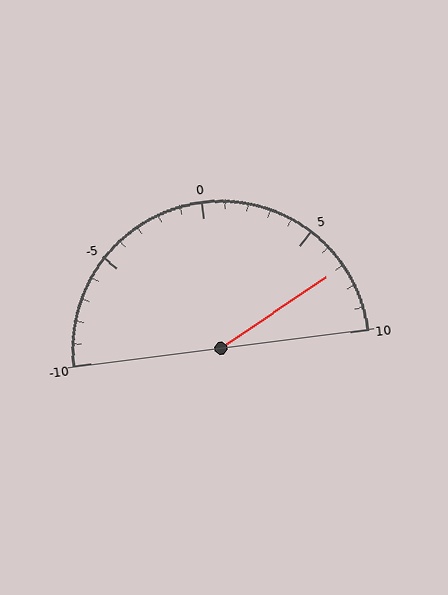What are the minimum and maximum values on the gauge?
The gauge ranges from -10 to 10.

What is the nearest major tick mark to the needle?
The nearest major tick mark is 5.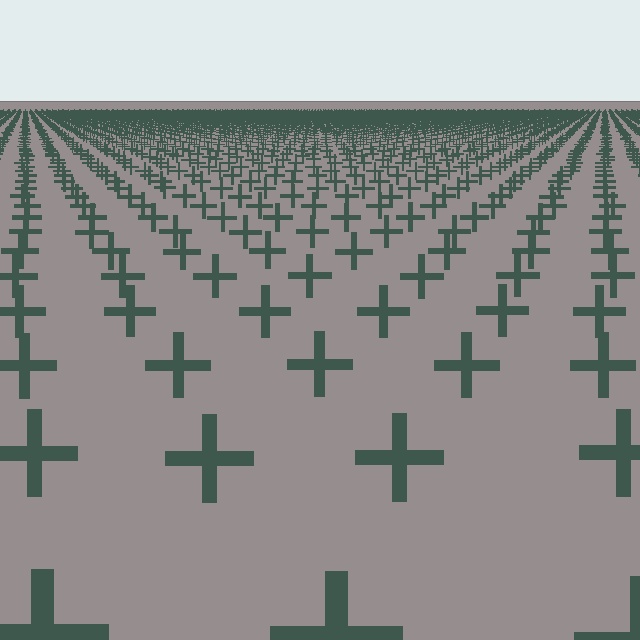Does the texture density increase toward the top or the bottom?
Density increases toward the top.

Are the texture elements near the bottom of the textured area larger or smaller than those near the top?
Larger. Near the bottom, elements are closer to the viewer and appear at a bigger on-screen size.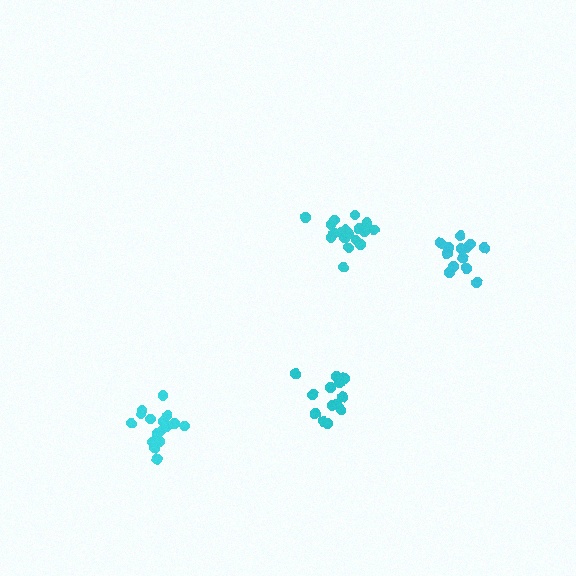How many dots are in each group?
Group 1: 18 dots, Group 2: 13 dots, Group 3: 17 dots, Group 4: 13 dots (61 total).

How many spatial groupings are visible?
There are 4 spatial groupings.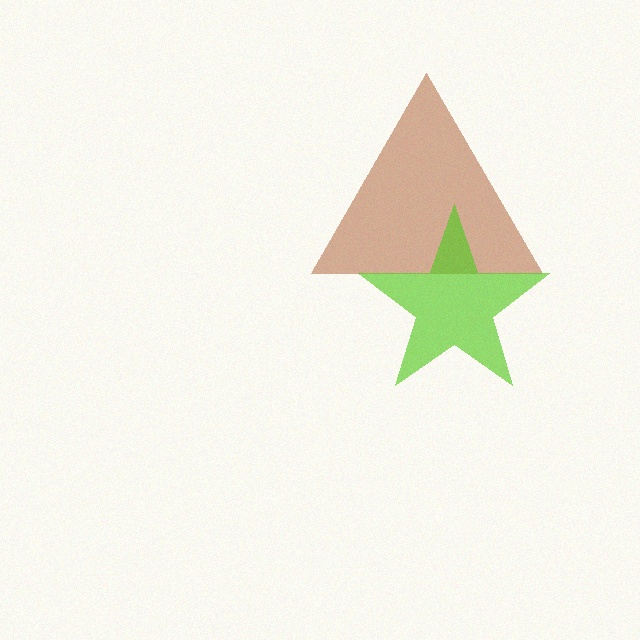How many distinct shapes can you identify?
There are 2 distinct shapes: a brown triangle, a lime star.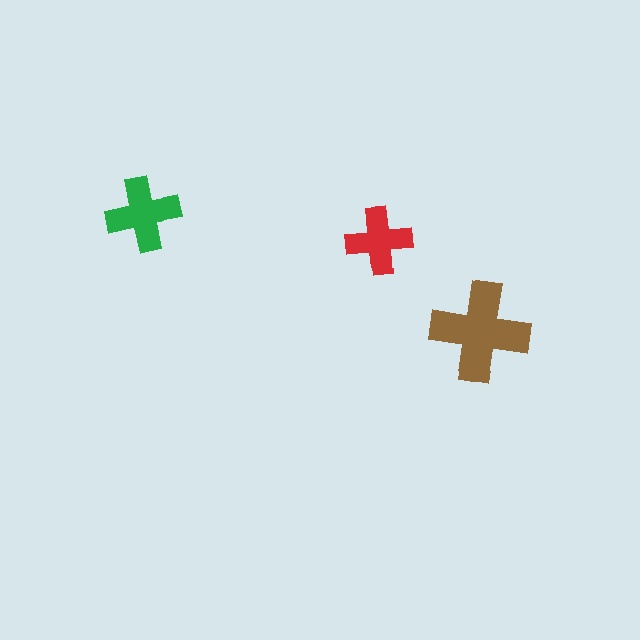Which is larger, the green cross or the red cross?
The green one.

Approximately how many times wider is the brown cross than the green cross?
About 1.5 times wider.